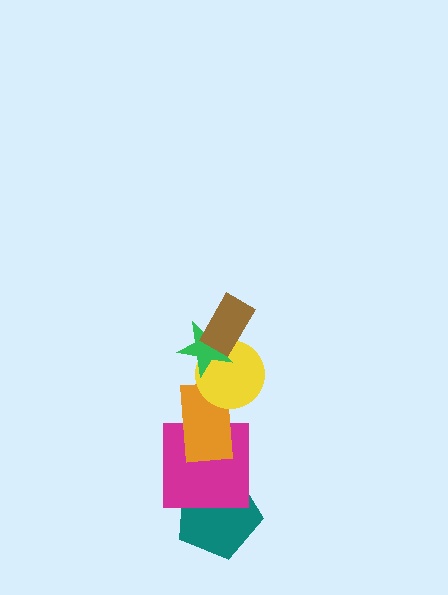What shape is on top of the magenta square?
The orange rectangle is on top of the magenta square.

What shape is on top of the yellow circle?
The green star is on top of the yellow circle.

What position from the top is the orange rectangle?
The orange rectangle is 4th from the top.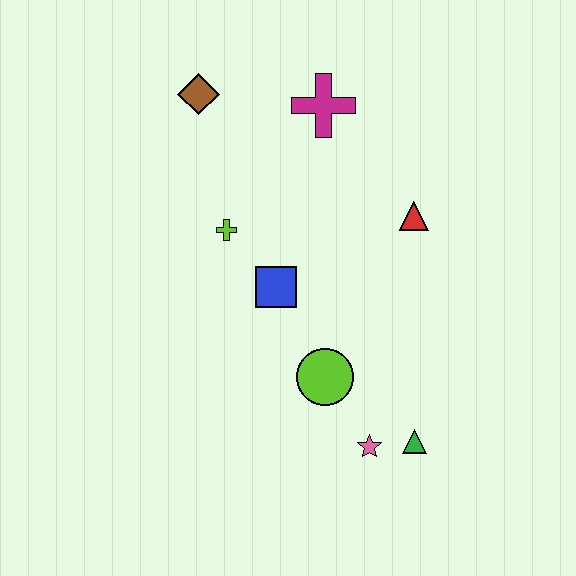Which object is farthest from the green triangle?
The brown diamond is farthest from the green triangle.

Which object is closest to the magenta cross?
The brown diamond is closest to the magenta cross.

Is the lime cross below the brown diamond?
Yes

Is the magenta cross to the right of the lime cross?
Yes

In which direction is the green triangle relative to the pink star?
The green triangle is to the right of the pink star.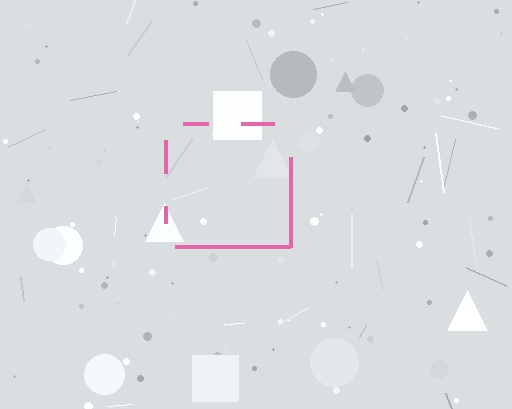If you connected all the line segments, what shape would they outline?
They would outline a square.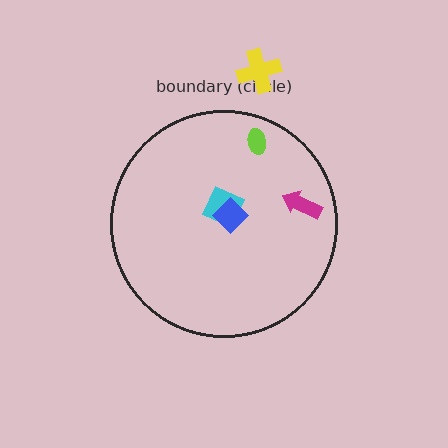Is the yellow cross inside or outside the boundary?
Outside.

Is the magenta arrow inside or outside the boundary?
Inside.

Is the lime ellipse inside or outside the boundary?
Inside.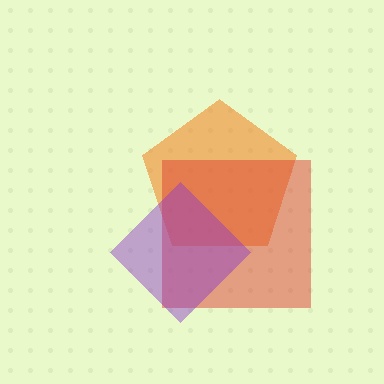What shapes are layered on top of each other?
The layered shapes are: an orange pentagon, a red square, a purple diamond.